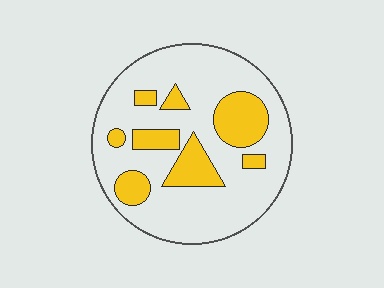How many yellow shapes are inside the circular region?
8.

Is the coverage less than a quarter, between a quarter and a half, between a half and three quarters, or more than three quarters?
Less than a quarter.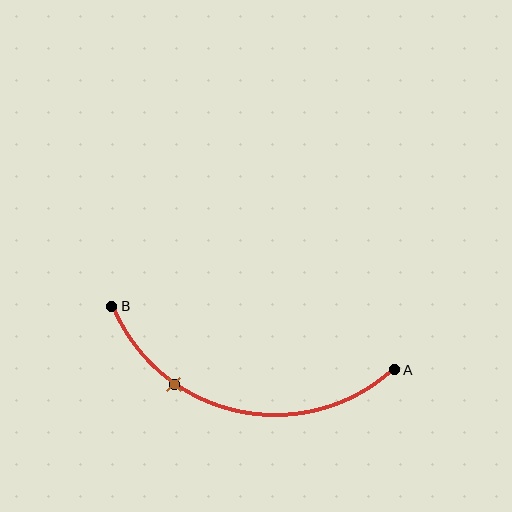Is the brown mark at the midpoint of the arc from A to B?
No. The brown mark lies on the arc but is closer to endpoint B. The arc midpoint would be at the point on the curve equidistant along the arc from both A and B.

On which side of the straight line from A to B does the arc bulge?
The arc bulges below the straight line connecting A and B.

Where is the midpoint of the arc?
The arc midpoint is the point on the curve farthest from the straight line joining A and B. It sits below that line.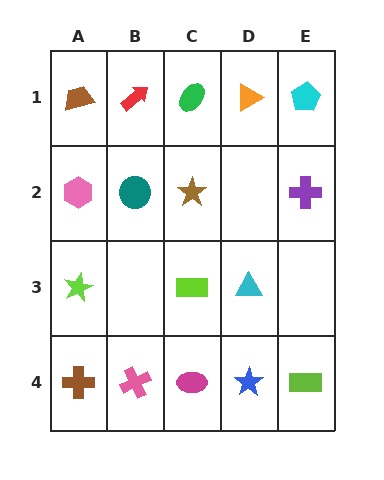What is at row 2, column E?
A purple cross.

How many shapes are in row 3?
3 shapes.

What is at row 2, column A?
A pink hexagon.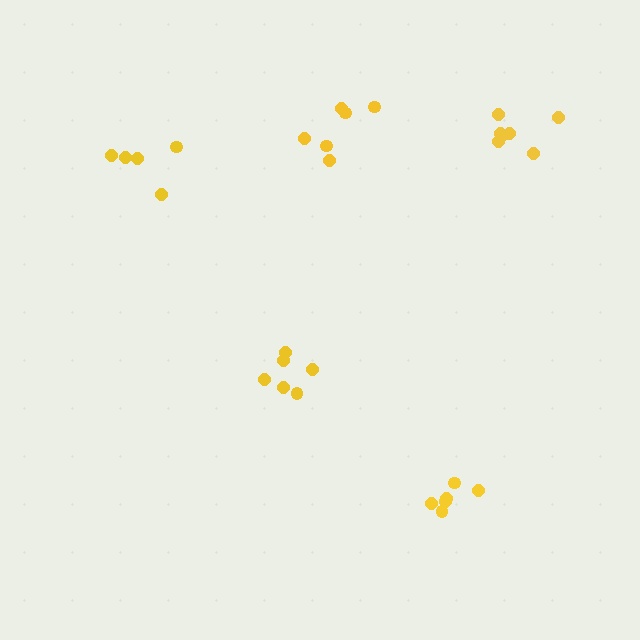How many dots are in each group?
Group 1: 6 dots, Group 2: 7 dots, Group 3: 6 dots, Group 4: 6 dots, Group 5: 5 dots (30 total).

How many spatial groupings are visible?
There are 5 spatial groupings.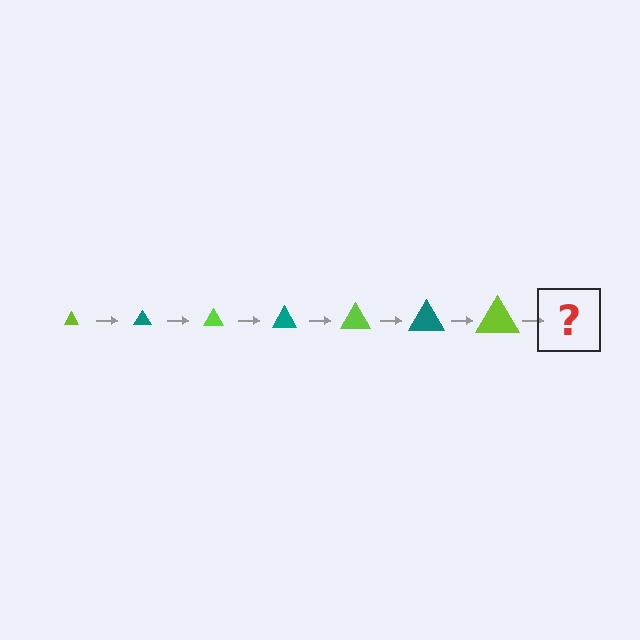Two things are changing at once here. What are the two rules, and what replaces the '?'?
The two rules are that the triangle grows larger each step and the color cycles through lime and teal. The '?' should be a teal triangle, larger than the previous one.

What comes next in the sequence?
The next element should be a teal triangle, larger than the previous one.